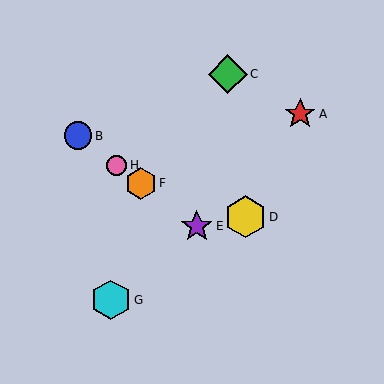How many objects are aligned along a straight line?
4 objects (B, E, F, H) are aligned along a straight line.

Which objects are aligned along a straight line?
Objects B, E, F, H are aligned along a straight line.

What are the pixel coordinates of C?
Object C is at (228, 74).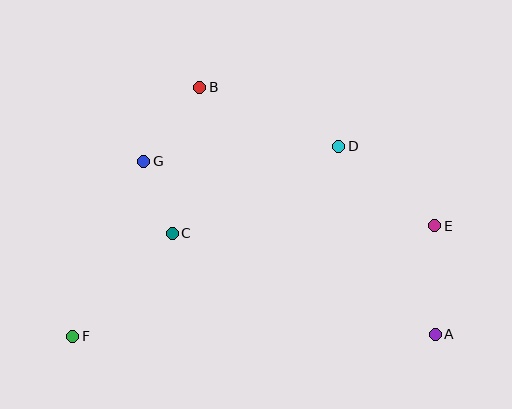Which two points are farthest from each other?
Points E and F are farthest from each other.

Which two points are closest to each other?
Points C and G are closest to each other.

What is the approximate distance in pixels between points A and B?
The distance between A and B is approximately 341 pixels.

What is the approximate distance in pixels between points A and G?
The distance between A and G is approximately 339 pixels.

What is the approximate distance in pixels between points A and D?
The distance between A and D is approximately 211 pixels.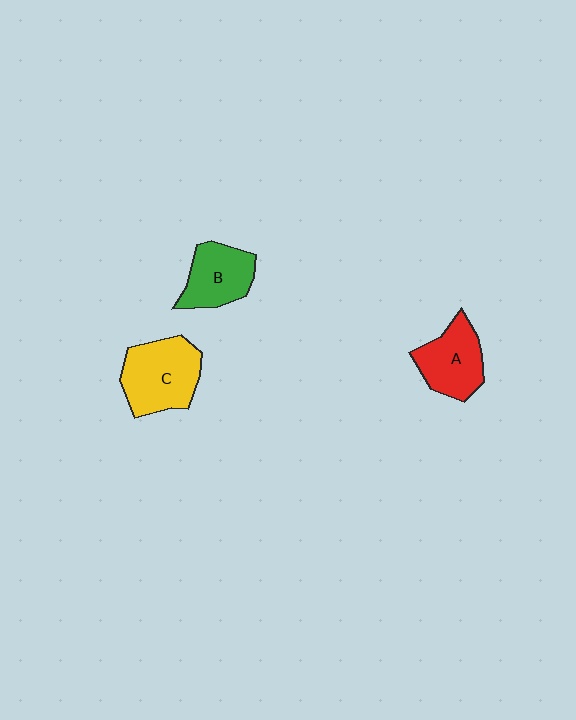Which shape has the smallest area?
Shape B (green).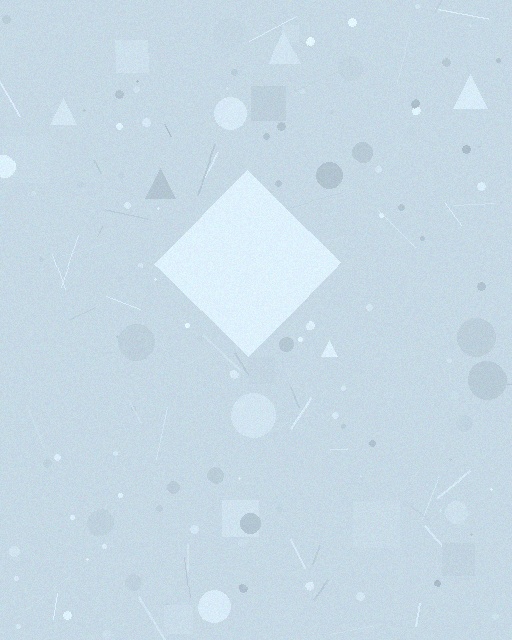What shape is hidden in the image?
A diamond is hidden in the image.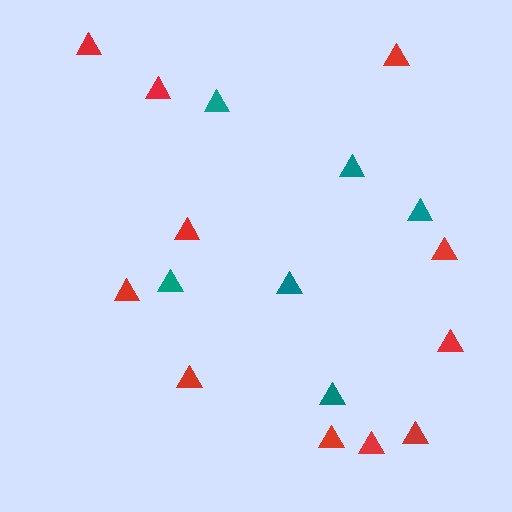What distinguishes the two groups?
There are 2 groups: one group of red triangles (11) and one group of teal triangles (6).